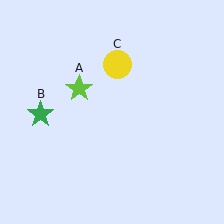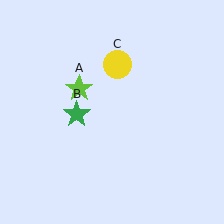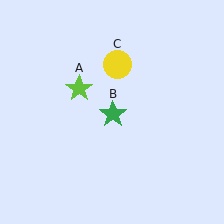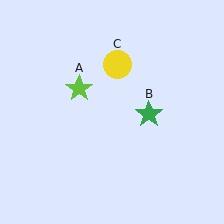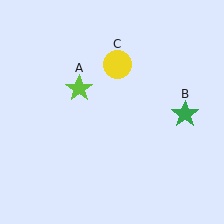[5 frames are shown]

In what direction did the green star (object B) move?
The green star (object B) moved right.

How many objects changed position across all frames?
1 object changed position: green star (object B).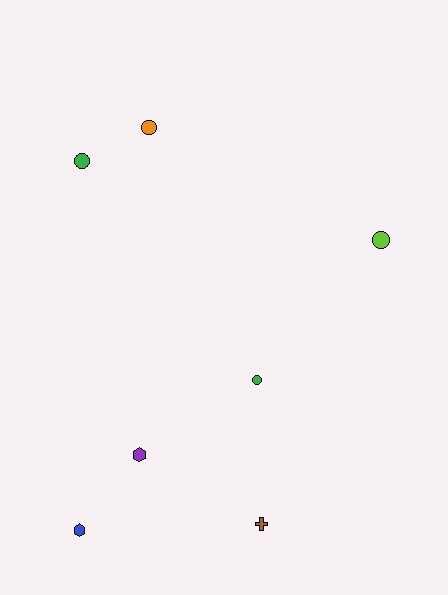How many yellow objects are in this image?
There are no yellow objects.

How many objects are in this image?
There are 7 objects.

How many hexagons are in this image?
There are 2 hexagons.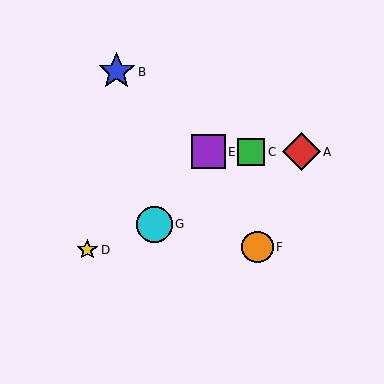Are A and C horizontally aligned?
Yes, both are at y≈152.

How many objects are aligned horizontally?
3 objects (A, C, E) are aligned horizontally.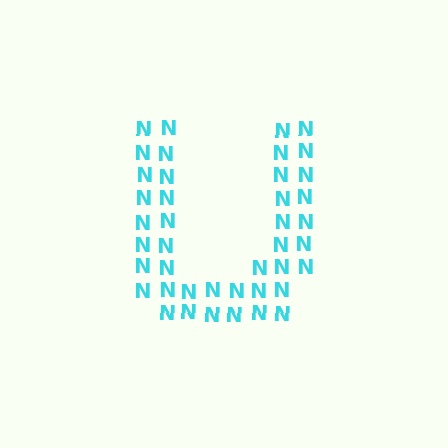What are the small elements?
The small elements are letter N's.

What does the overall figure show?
The overall figure shows the letter U.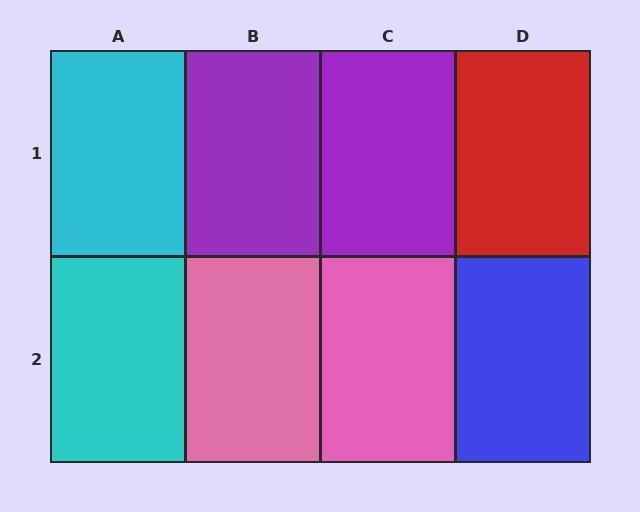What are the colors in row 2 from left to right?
Cyan, pink, pink, blue.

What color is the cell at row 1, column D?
Red.